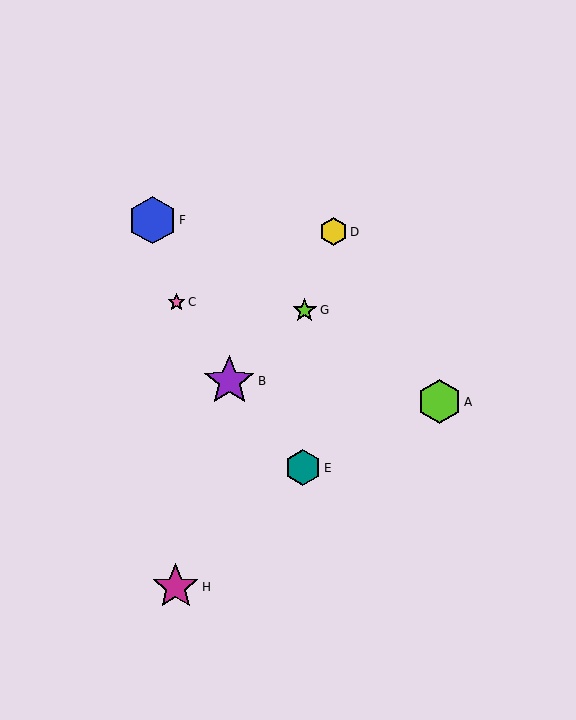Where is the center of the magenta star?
The center of the magenta star is at (176, 587).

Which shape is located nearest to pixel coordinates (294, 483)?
The teal hexagon (labeled E) at (303, 468) is nearest to that location.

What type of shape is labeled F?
Shape F is a blue hexagon.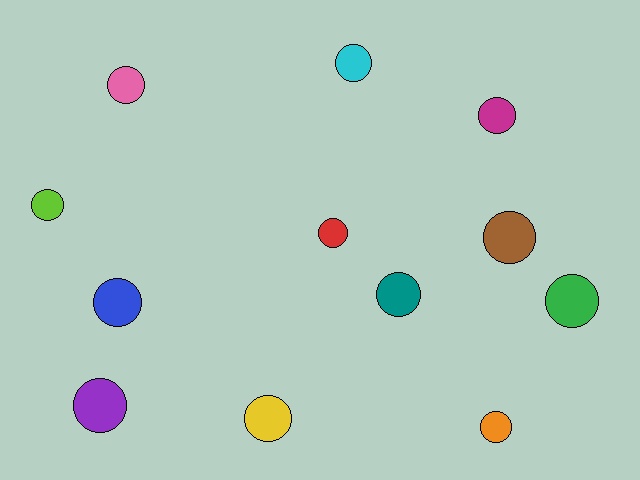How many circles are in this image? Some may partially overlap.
There are 12 circles.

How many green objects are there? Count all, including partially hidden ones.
There is 1 green object.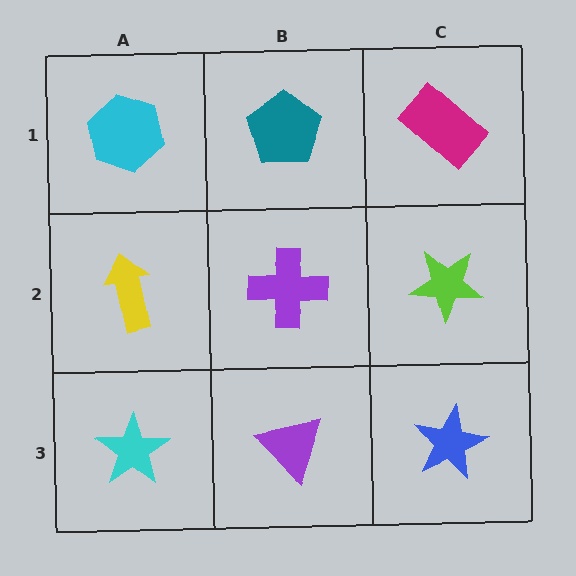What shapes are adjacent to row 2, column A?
A cyan hexagon (row 1, column A), a cyan star (row 3, column A), a purple cross (row 2, column B).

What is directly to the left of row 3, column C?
A purple triangle.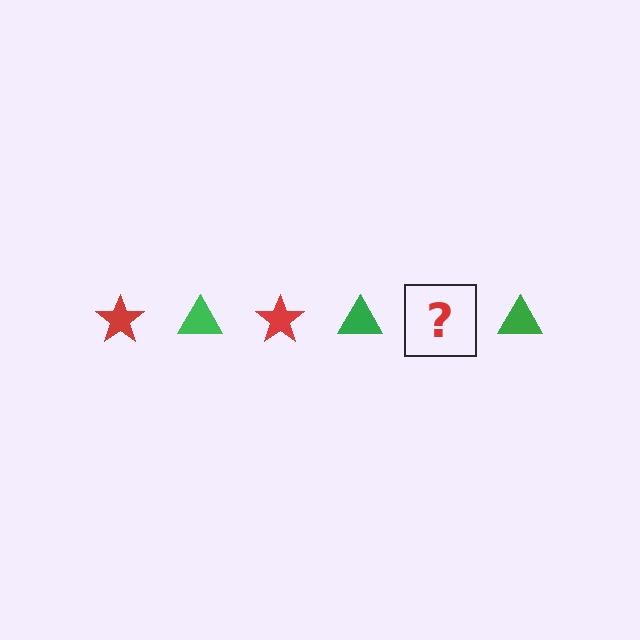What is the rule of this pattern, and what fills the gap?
The rule is that the pattern alternates between red star and green triangle. The gap should be filled with a red star.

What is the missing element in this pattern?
The missing element is a red star.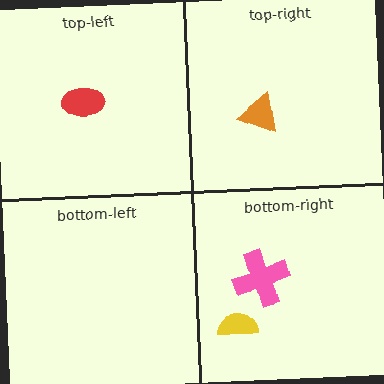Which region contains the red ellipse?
The top-left region.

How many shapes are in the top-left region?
1.